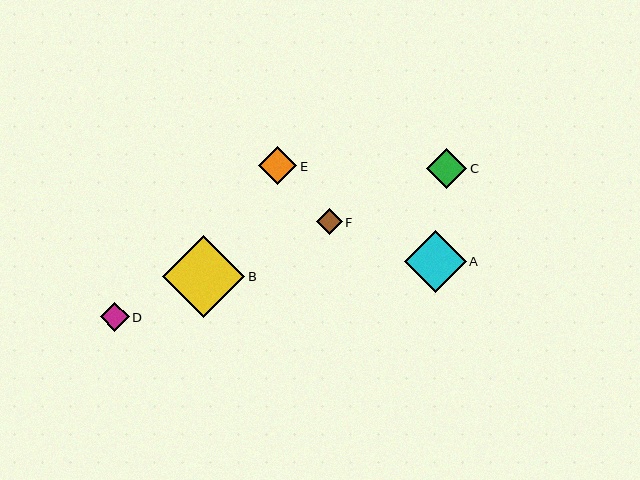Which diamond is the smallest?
Diamond F is the smallest with a size of approximately 26 pixels.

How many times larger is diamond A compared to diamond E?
Diamond A is approximately 1.6 times the size of diamond E.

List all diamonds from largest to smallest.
From largest to smallest: B, A, C, E, D, F.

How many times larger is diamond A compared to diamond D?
Diamond A is approximately 2.1 times the size of diamond D.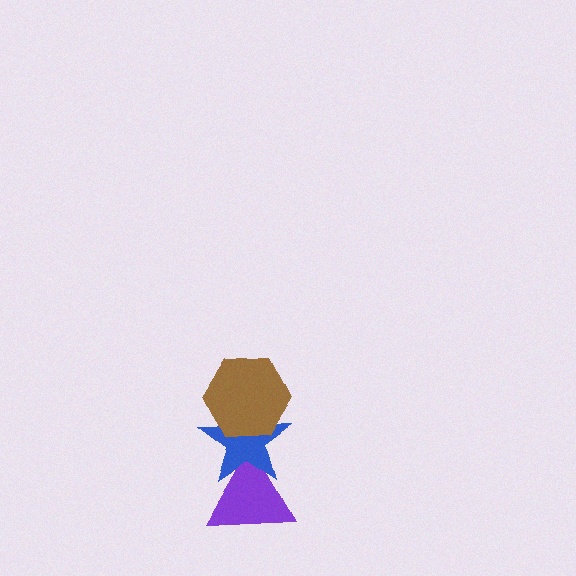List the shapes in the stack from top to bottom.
From top to bottom: the brown hexagon, the blue star, the purple triangle.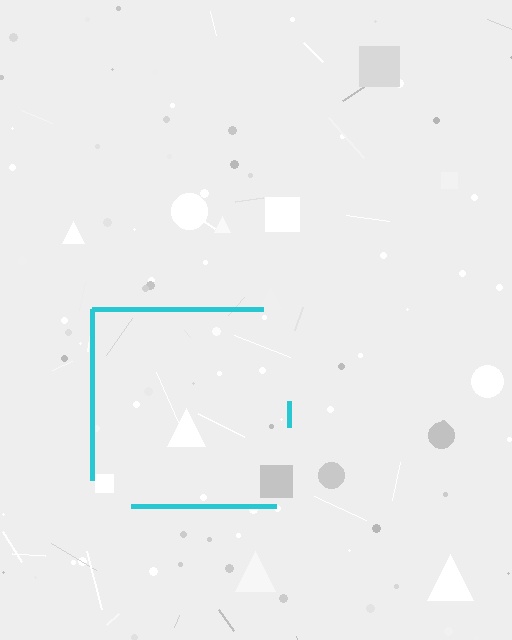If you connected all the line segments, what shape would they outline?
They would outline a square.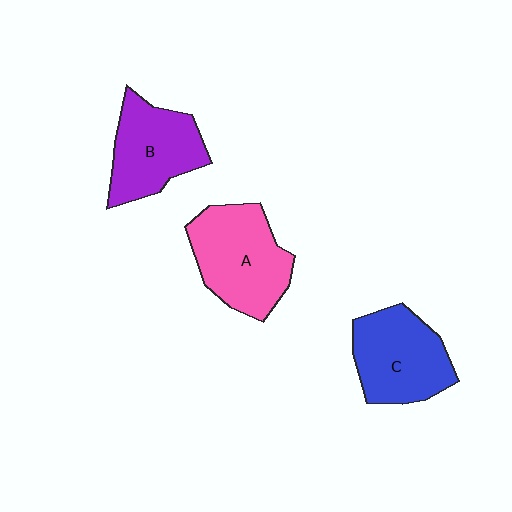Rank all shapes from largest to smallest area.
From largest to smallest: A (pink), C (blue), B (purple).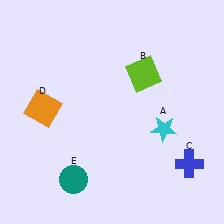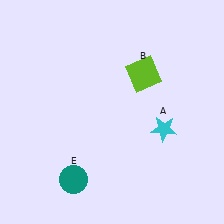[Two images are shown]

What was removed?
The blue cross (C), the orange square (D) were removed in Image 2.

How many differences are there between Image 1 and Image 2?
There are 2 differences between the two images.